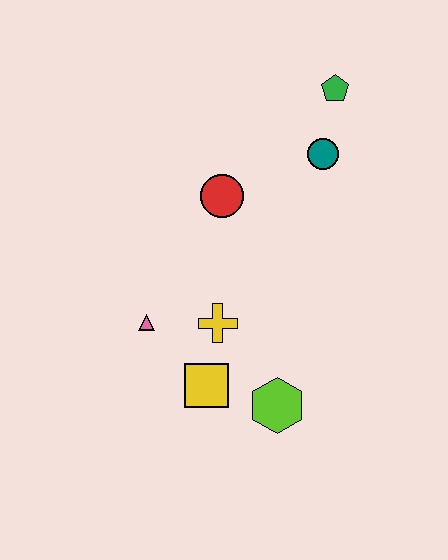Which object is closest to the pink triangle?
The yellow cross is closest to the pink triangle.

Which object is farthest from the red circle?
The lime hexagon is farthest from the red circle.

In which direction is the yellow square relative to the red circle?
The yellow square is below the red circle.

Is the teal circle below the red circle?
No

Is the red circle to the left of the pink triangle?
No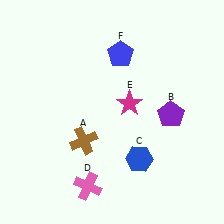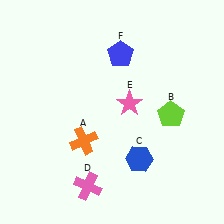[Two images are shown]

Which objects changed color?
A changed from brown to orange. B changed from purple to lime. E changed from magenta to pink.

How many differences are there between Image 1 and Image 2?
There are 3 differences between the two images.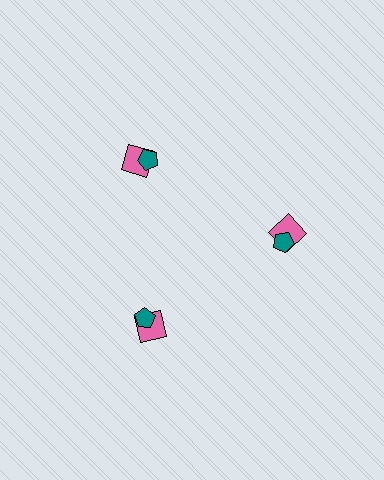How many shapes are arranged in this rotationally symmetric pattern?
There are 6 shapes, arranged in 3 groups of 2.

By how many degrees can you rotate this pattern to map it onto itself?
The pattern maps onto itself every 120 degrees of rotation.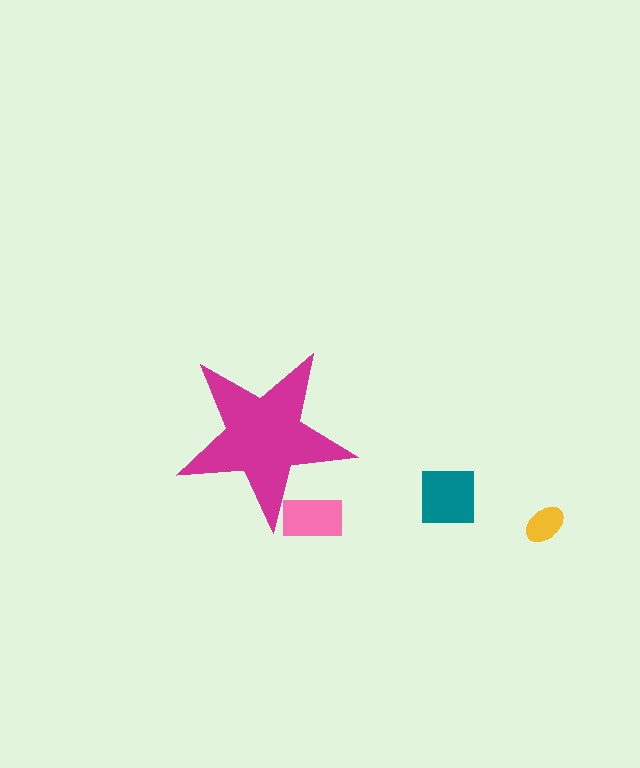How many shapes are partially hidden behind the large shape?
1 shape is partially hidden.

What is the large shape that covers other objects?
A magenta star.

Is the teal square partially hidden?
No, the teal square is fully visible.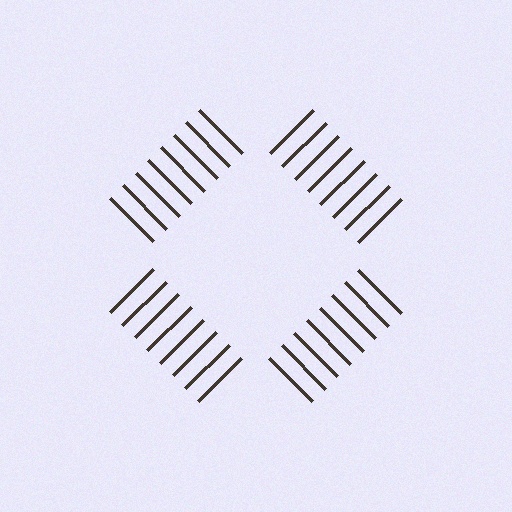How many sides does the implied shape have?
4 sides — the line-ends trace a square.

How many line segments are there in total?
32 — 8 along each of the 4 edges.